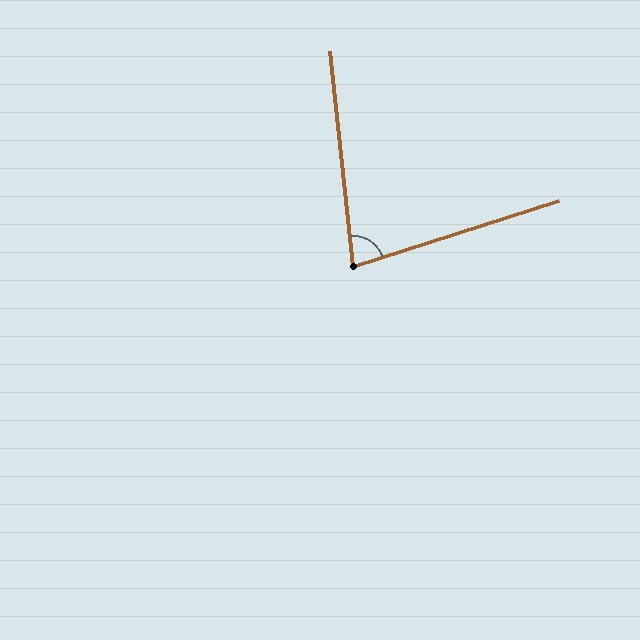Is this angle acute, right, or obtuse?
It is acute.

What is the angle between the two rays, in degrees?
Approximately 78 degrees.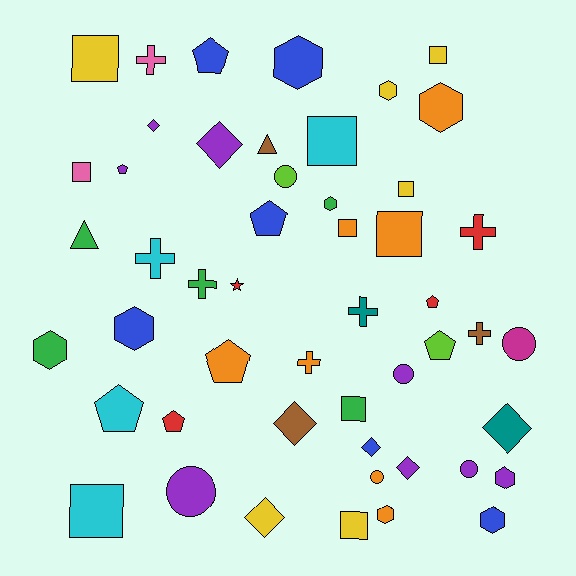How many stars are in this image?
There is 1 star.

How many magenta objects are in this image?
There is 1 magenta object.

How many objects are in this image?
There are 50 objects.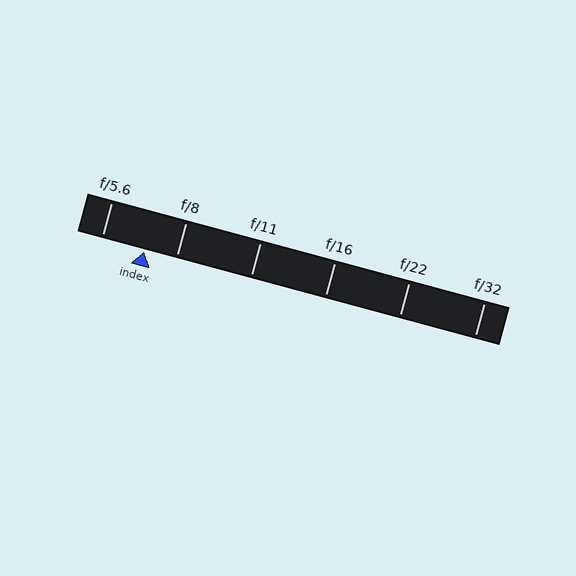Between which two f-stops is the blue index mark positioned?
The index mark is between f/5.6 and f/8.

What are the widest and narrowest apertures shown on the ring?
The widest aperture shown is f/5.6 and the narrowest is f/32.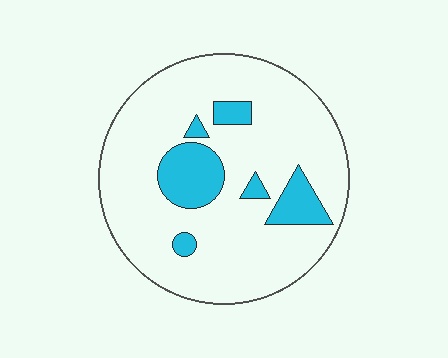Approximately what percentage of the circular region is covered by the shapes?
Approximately 15%.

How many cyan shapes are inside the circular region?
6.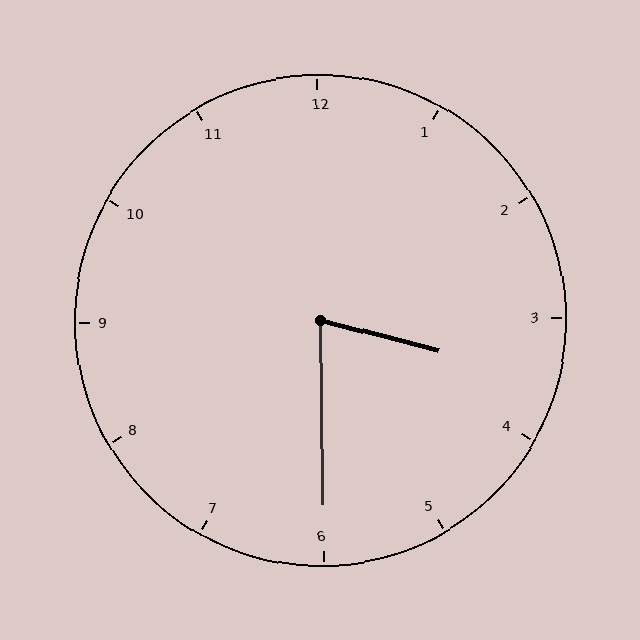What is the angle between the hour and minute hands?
Approximately 75 degrees.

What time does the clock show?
3:30.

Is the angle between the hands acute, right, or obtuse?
It is acute.